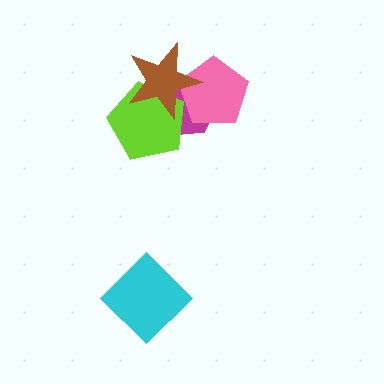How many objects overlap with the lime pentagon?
2 objects overlap with the lime pentagon.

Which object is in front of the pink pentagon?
The brown star is in front of the pink pentagon.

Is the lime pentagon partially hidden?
Yes, it is partially covered by another shape.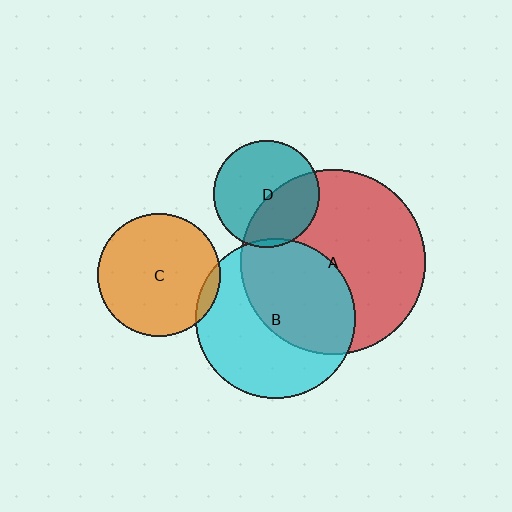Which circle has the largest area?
Circle A (red).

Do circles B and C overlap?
Yes.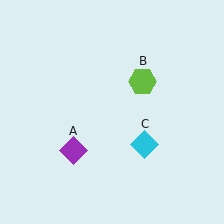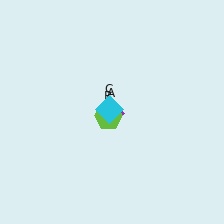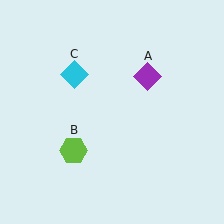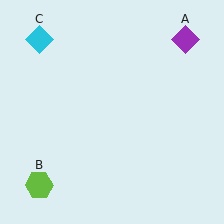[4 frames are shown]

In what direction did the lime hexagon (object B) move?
The lime hexagon (object B) moved down and to the left.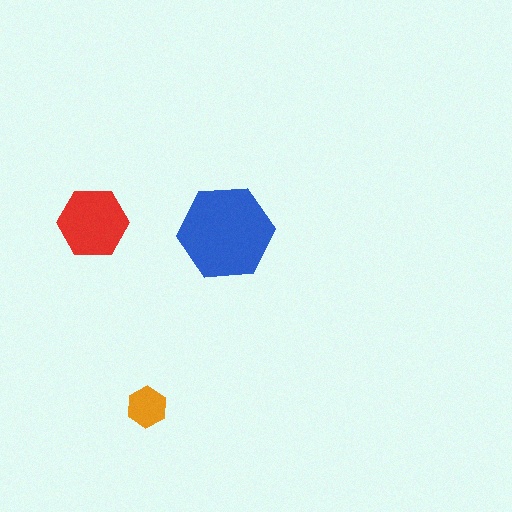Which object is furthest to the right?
The blue hexagon is rightmost.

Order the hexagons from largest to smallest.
the blue one, the red one, the orange one.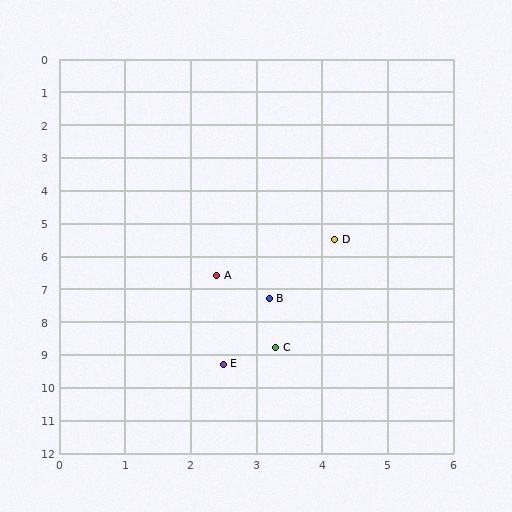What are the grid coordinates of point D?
Point D is at approximately (4.2, 5.5).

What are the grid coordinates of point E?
Point E is at approximately (2.5, 9.3).